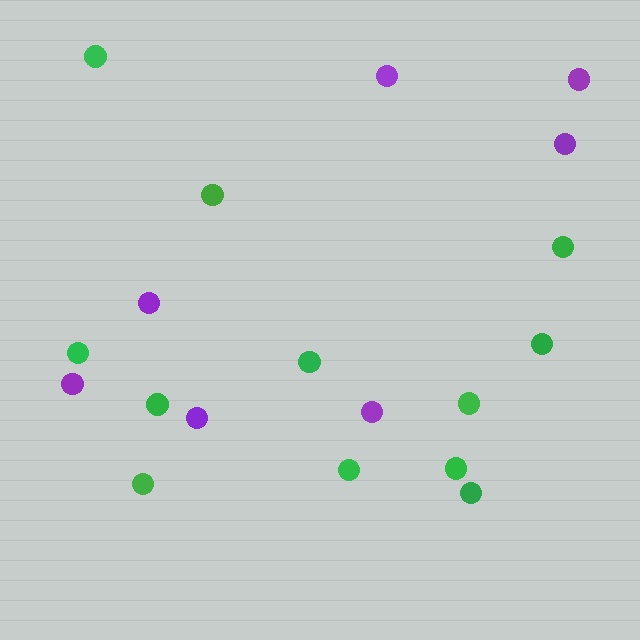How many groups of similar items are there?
There are 2 groups: one group of green circles (12) and one group of purple circles (7).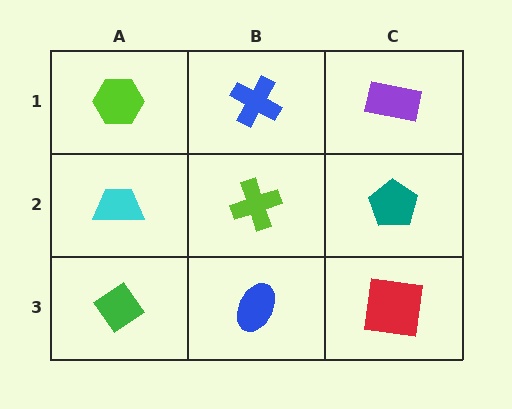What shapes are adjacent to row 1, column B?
A lime cross (row 2, column B), a lime hexagon (row 1, column A), a purple rectangle (row 1, column C).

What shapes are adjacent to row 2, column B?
A blue cross (row 1, column B), a blue ellipse (row 3, column B), a cyan trapezoid (row 2, column A), a teal pentagon (row 2, column C).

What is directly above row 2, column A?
A lime hexagon.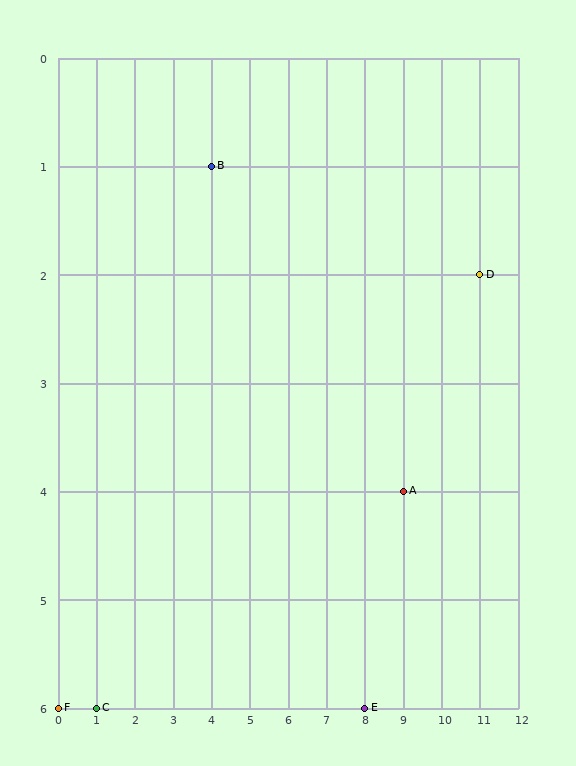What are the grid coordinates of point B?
Point B is at grid coordinates (4, 1).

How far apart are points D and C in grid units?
Points D and C are 10 columns and 4 rows apart (about 10.8 grid units diagonally).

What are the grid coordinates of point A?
Point A is at grid coordinates (9, 4).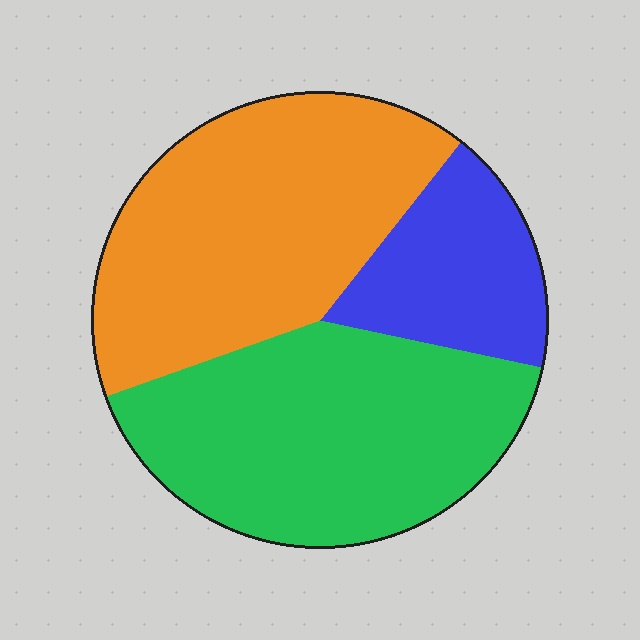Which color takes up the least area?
Blue, at roughly 20%.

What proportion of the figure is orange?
Orange covers about 40% of the figure.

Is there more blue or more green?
Green.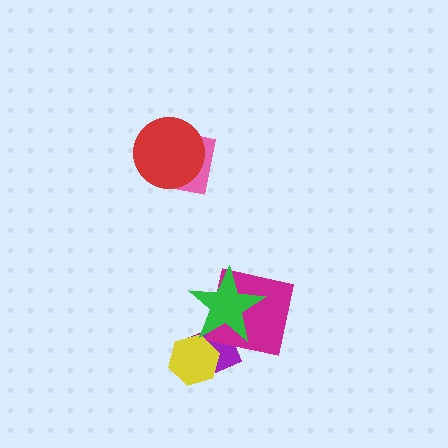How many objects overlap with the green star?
2 objects overlap with the green star.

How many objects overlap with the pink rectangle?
1 object overlaps with the pink rectangle.